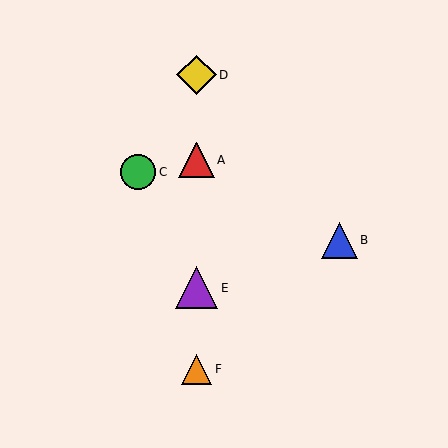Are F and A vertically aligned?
Yes, both are at x≈197.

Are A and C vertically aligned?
No, A is at x≈197 and C is at x≈138.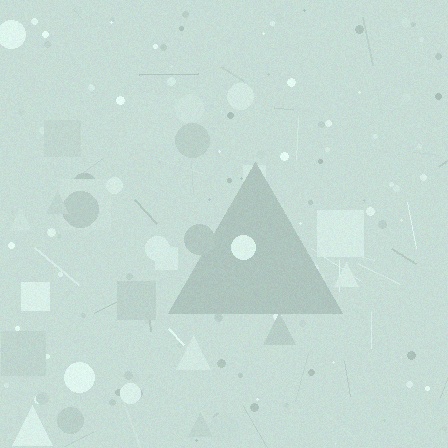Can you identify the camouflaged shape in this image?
The camouflaged shape is a triangle.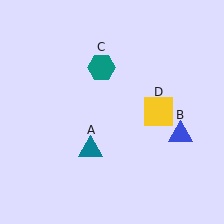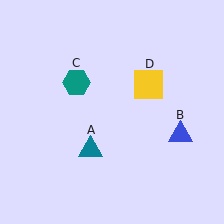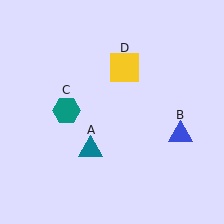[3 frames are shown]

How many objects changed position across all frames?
2 objects changed position: teal hexagon (object C), yellow square (object D).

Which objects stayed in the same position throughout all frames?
Teal triangle (object A) and blue triangle (object B) remained stationary.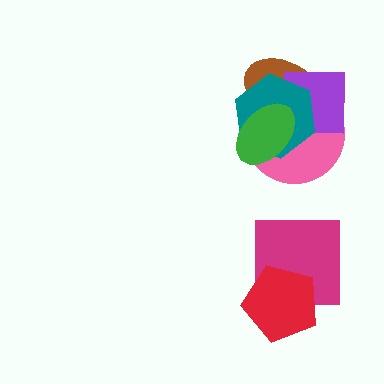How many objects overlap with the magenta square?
1 object overlaps with the magenta square.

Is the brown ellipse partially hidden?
Yes, it is partially covered by another shape.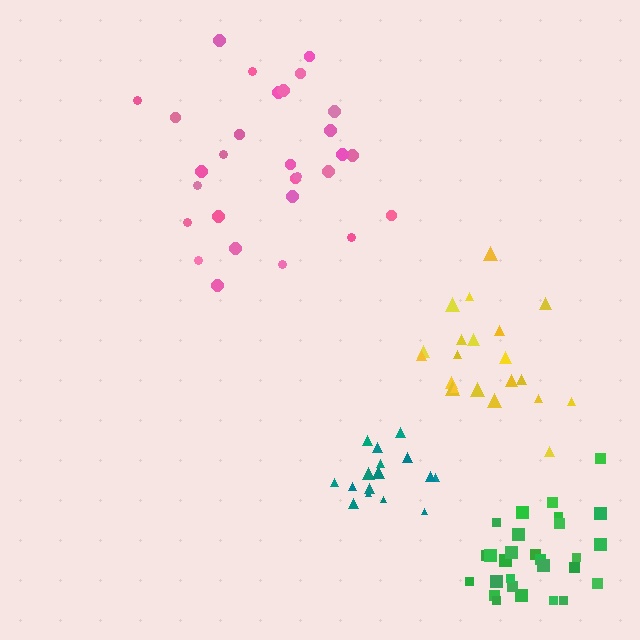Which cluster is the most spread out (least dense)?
Pink.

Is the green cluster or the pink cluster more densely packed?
Green.